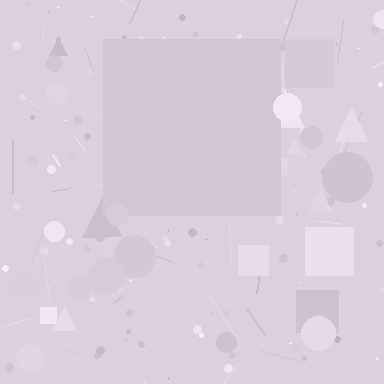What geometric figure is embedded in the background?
A square is embedded in the background.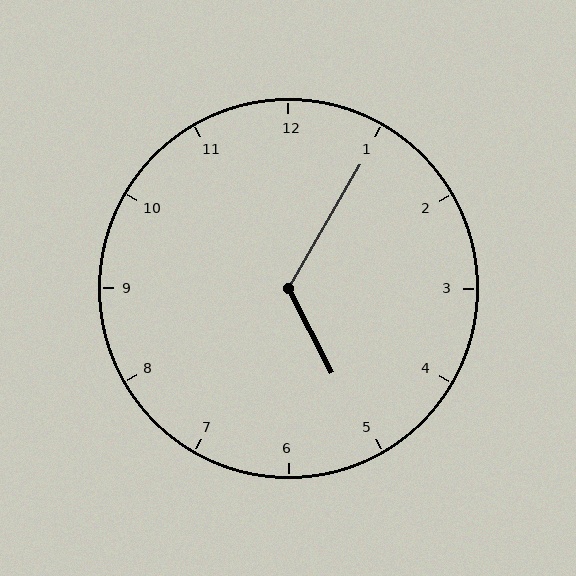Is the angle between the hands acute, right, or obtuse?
It is obtuse.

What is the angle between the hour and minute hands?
Approximately 122 degrees.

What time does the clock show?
5:05.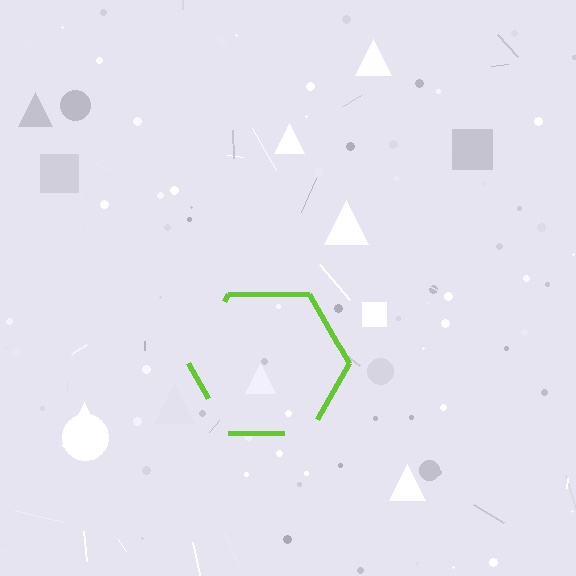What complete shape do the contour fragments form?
The contour fragments form a hexagon.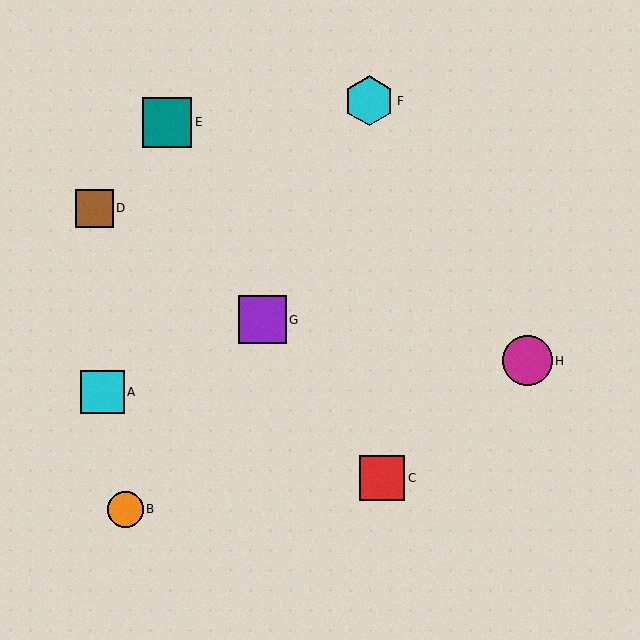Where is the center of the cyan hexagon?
The center of the cyan hexagon is at (369, 101).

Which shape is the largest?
The cyan hexagon (labeled F) is the largest.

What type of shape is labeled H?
Shape H is a magenta circle.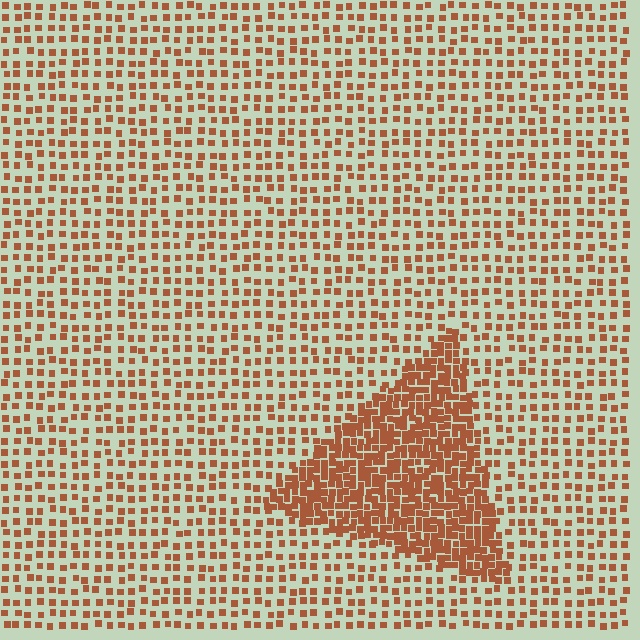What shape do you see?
I see a triangle.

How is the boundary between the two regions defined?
The boundary is defined by a change in element density (approximately 2.5x ratio). All elements are the same color, size, and shape.